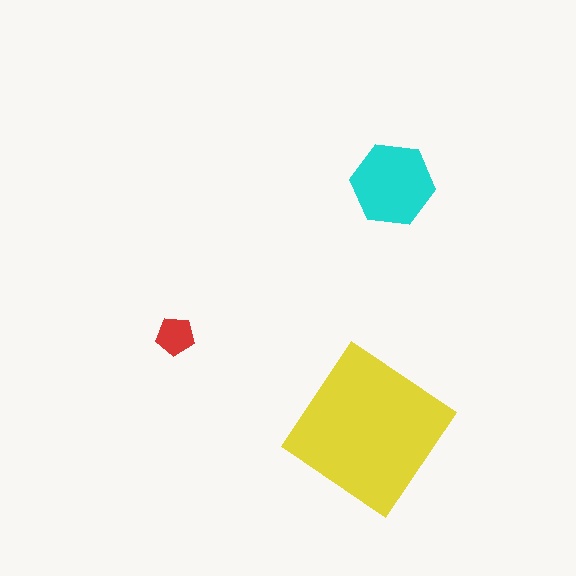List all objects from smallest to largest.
The red pentagon, the cyan hexagon, the yellow diamond.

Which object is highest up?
The cyan hexagon is topmost.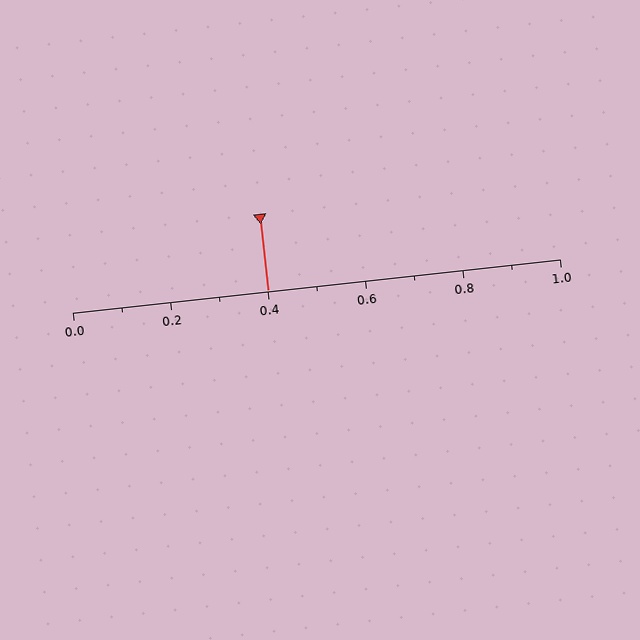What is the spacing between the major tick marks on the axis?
The major ticks are spaced 0.2 apart.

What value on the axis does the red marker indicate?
The marker indicates approximately 0.4.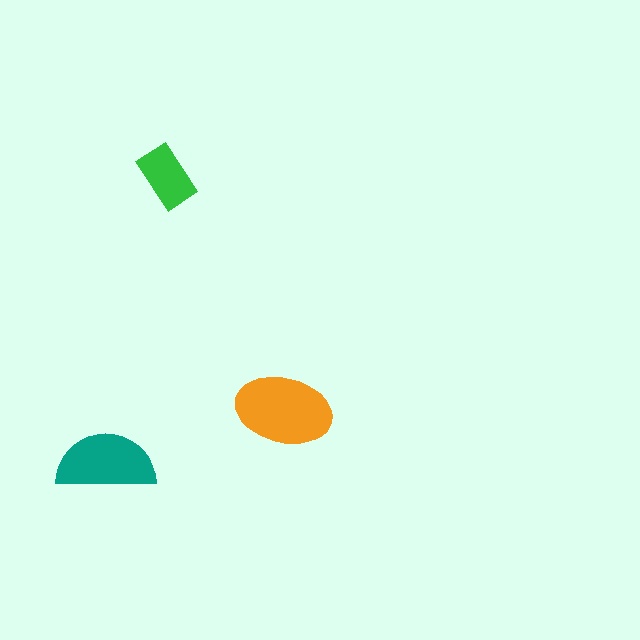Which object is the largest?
The orange ellipse.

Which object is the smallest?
The green rectangle.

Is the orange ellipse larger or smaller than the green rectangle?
Larger.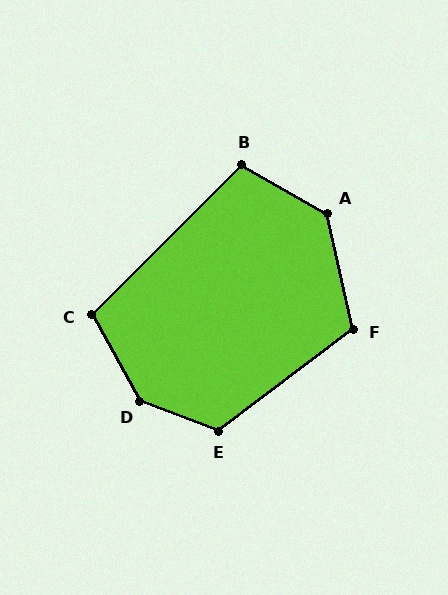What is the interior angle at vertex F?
Approximately 114 degrees (obtuse).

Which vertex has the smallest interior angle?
C, at approximately 106 degrees.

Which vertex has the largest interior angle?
D, at approximately 140 degrees.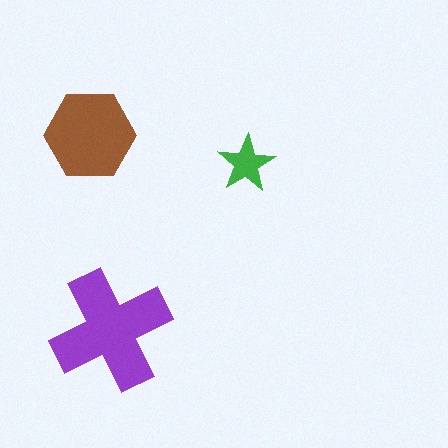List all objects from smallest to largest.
The green star, the brown hexagon, the purple cross.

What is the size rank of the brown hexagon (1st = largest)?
2nd.